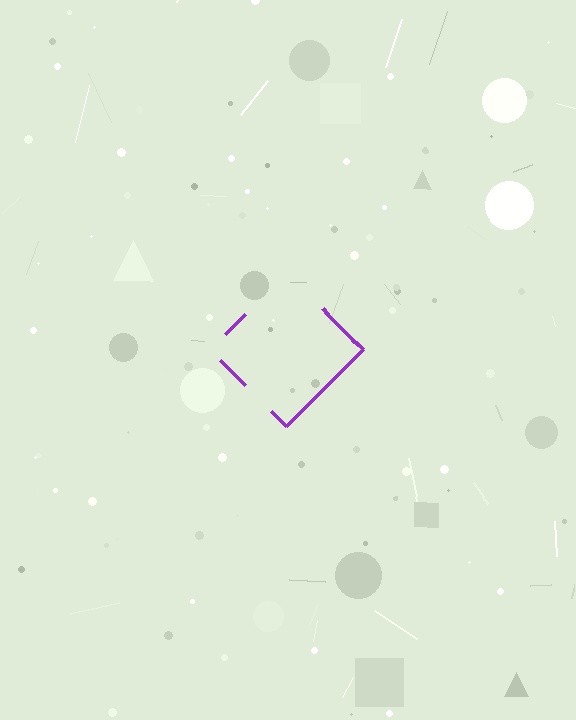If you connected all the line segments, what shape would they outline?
They would outline a diamond.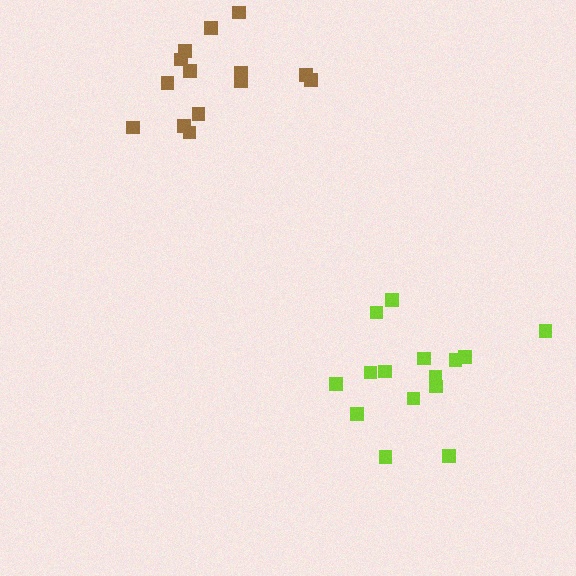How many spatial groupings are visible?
There are 2 spatial groupings.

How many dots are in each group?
Group 1: 14 dots, Group 2: 15 dots (29 total).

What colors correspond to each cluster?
The clusters are colored: brown, lime.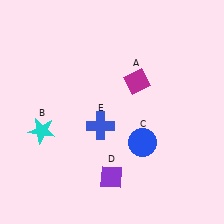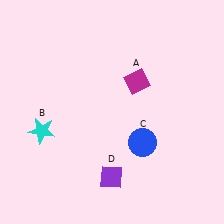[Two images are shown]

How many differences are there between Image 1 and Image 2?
There is 1 difference between the two images.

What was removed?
The blue cross (E) was removed in Image 2.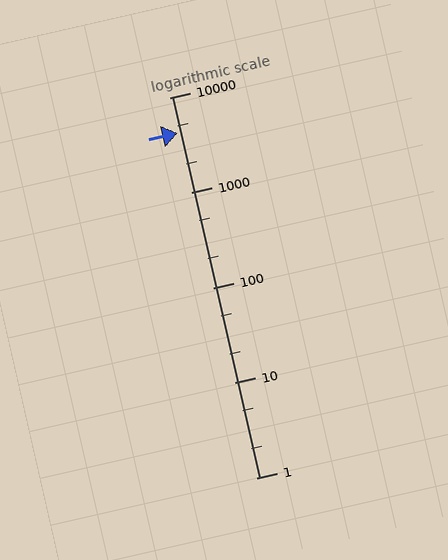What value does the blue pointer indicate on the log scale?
The pointer indicates approximately 4200.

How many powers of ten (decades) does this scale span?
The scale spans 4 decades, from 1 to 10000.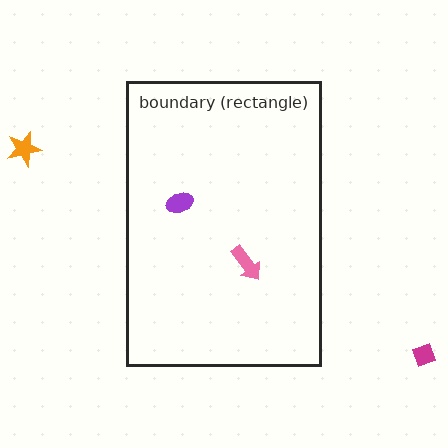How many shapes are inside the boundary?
2 inside, 2 outside.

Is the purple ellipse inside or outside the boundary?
Inside.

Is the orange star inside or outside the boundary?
Outside.